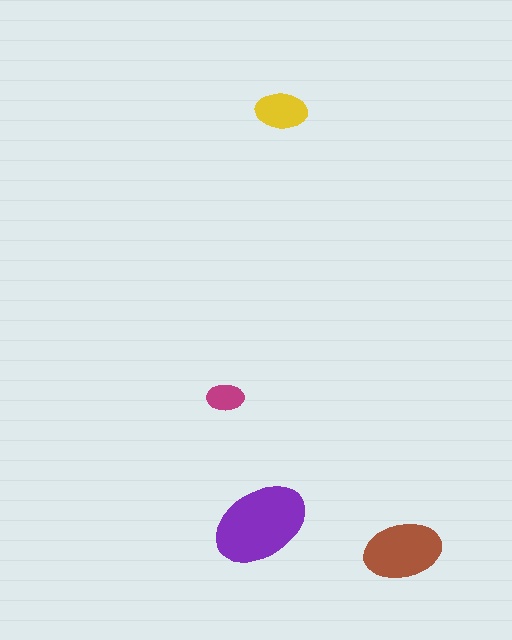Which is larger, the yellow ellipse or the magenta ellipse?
The yellow one.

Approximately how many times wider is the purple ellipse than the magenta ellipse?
About 2.5 times wider.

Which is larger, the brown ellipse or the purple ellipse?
The purple one.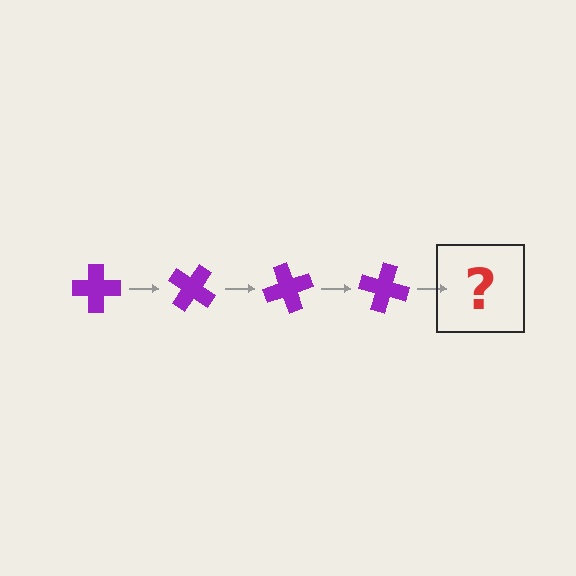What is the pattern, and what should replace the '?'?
The pattern is that the cross rotates 35 degrees each step. The '?' should be a purple cross rotated 140 degrees.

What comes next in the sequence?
The next element should be a purple cross rotated 140 degrees.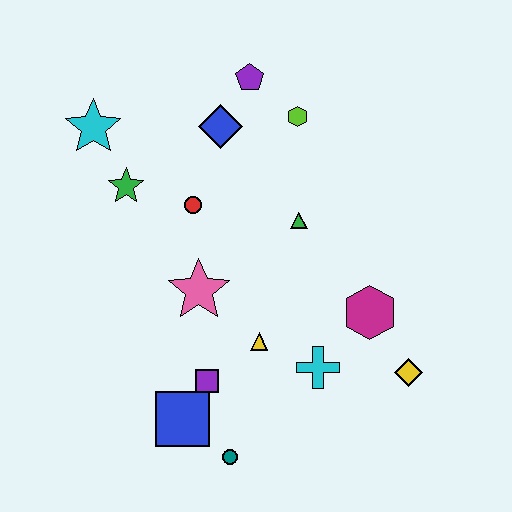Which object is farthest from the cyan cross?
The cyan star is farthest from the cyan cross.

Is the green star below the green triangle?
No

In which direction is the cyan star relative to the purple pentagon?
The cyan star is to the left of the purple pentagon.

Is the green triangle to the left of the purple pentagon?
No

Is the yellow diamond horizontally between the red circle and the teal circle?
No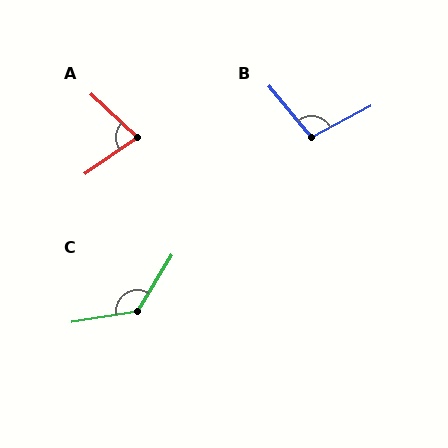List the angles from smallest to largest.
A (78°), B (102°), C (130°).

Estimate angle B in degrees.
Approximately 102 degrees.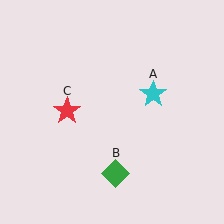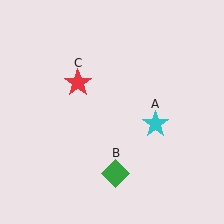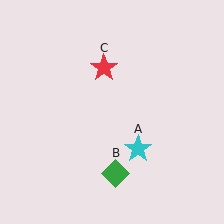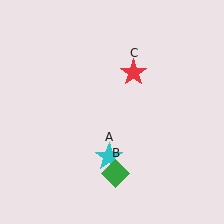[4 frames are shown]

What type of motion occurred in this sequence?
The cyan star (object A), red star (object C) rotated clockwise around the center of the scene.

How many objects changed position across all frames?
2 objects changed position: cyan star (object A), red star (object C).